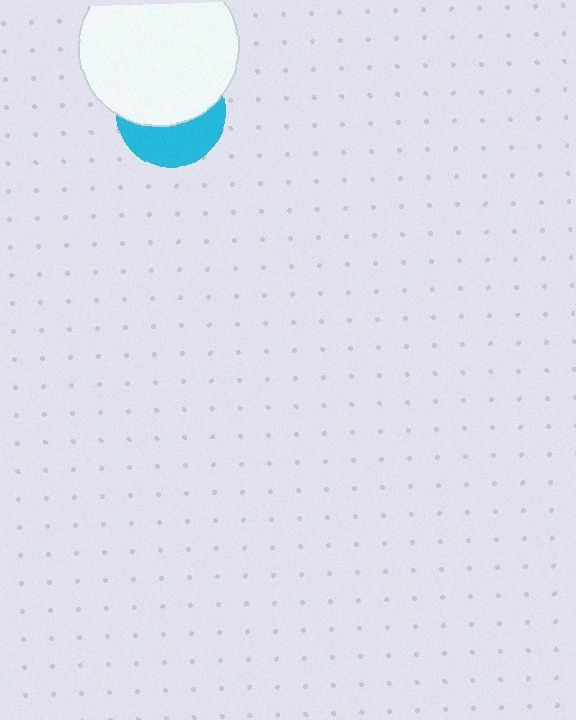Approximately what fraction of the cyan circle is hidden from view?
Roughly 58% of the cyan circle is hidden behind the white circle.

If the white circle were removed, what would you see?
You would see the complete cyan circle.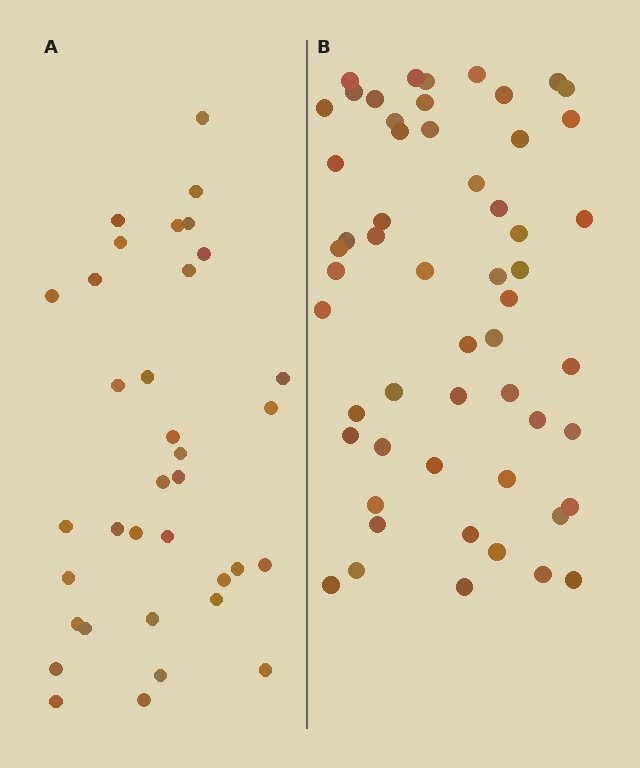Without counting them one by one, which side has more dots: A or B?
Region B (the right region) has more dots.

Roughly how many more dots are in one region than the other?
Region B has approximately 20 more dots than region A.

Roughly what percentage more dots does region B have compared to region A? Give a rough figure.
About 55% more.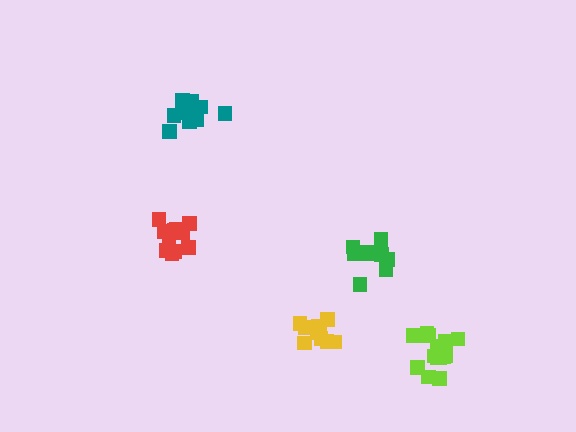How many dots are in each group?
Group 1: 10 dots, Group 2: 10 dots, Group 3: 14 dots, Group 4: 10 dots, Group 5: 11 dots (55 total).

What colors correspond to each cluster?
The clusters are colored: green, yellow, lime, teal, red.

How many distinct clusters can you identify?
There are 5 distinct clusters.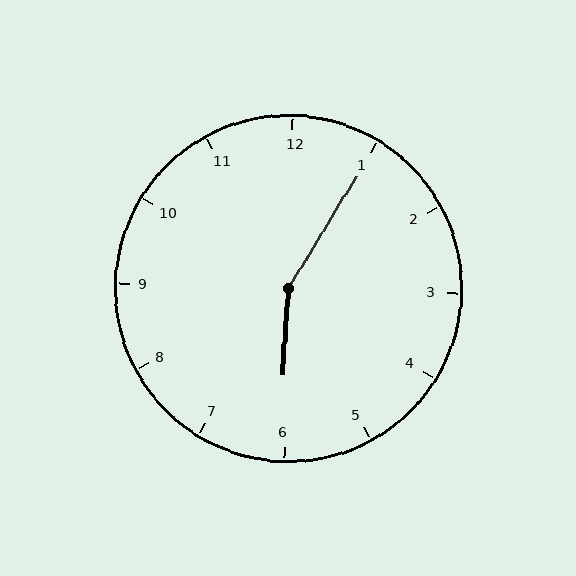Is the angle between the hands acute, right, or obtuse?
It is obtuse.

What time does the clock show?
6:05.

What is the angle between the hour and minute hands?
Approximately 152 degrees.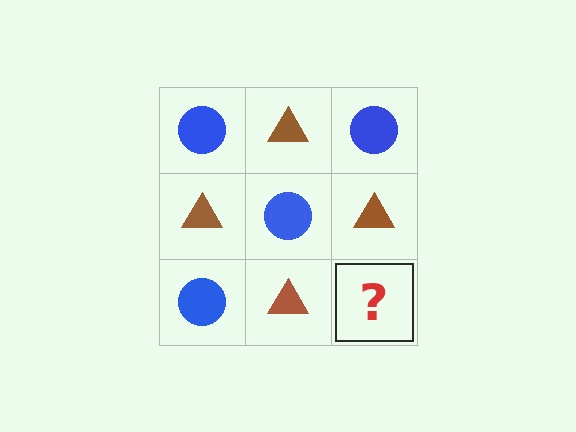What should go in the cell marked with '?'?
The missing cell should contain a blue circle.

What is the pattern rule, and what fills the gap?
The rule is that it alternates blue circle and brown triangle in a checkerboard pattern. The gap should be filled with a blue circle.